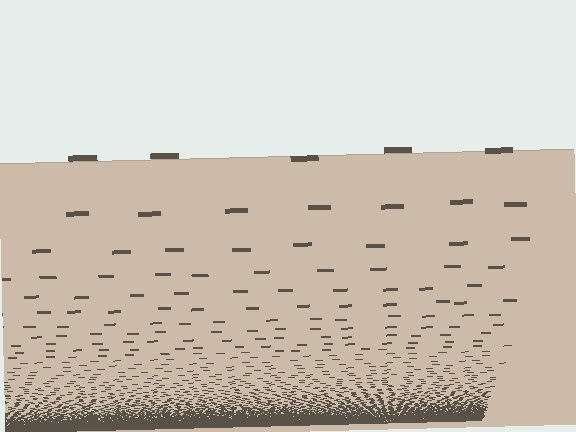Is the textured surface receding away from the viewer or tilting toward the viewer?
The surface appears to tilt toward the viewer. Texture elements get larger and sparser toward the top.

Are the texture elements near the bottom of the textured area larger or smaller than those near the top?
Smaller. The gradient is inverted — elements near the bottom are smaller and denser.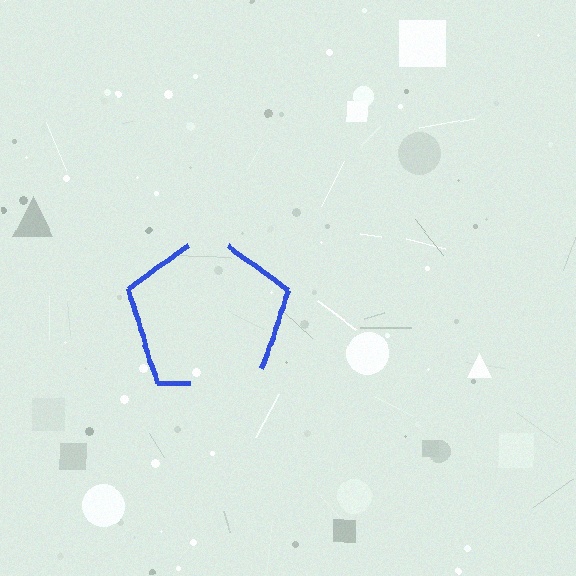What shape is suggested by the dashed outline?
The dashed outline suggests a pentagon.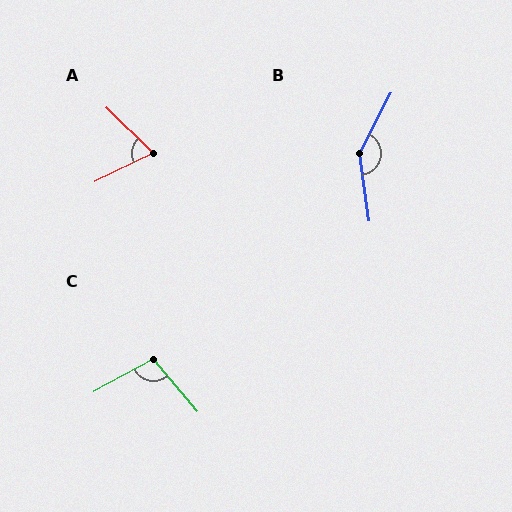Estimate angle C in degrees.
Approximately 101 degrees.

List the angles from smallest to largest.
A (70°), C (101°), B (145°).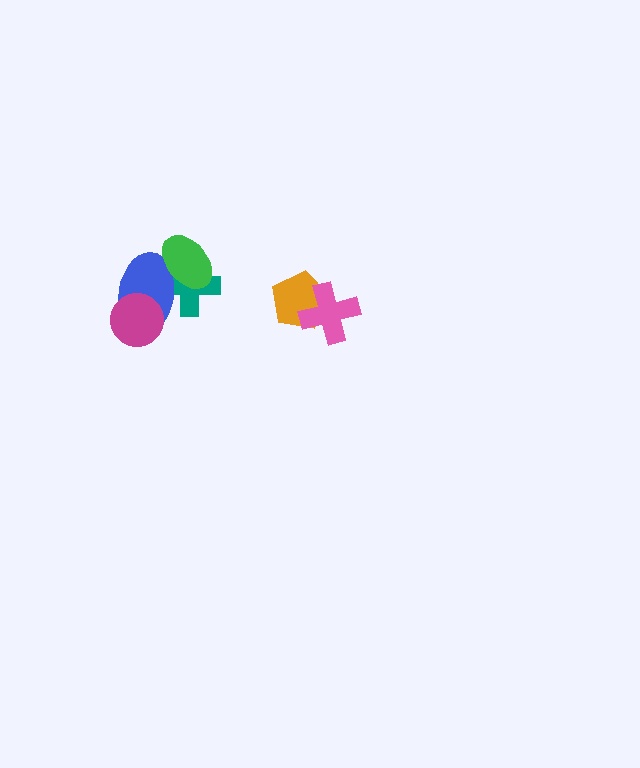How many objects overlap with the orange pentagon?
1 object overlaps with the orange pentagon.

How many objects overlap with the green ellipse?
2 objects overlap with the green ellipse.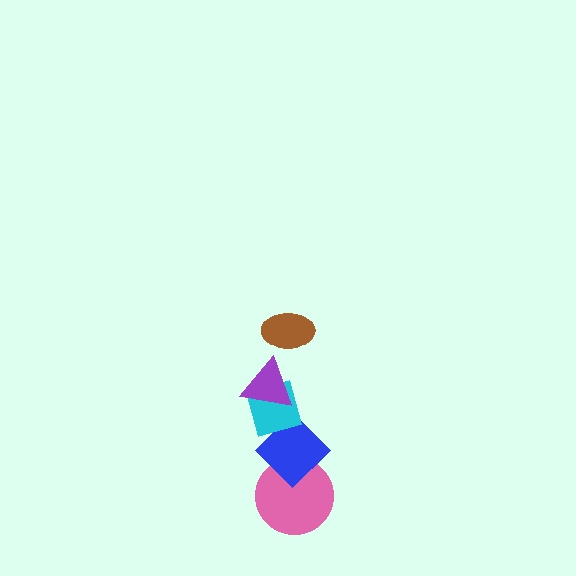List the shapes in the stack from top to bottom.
From top to bottom: the brown ellipse, the purple triangle, the cyan diamond, the blue diamond, the pink circle.